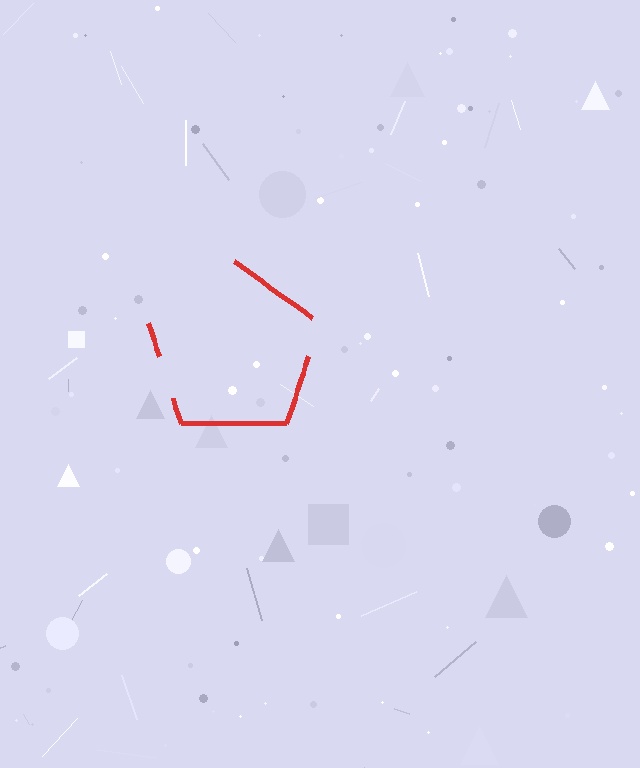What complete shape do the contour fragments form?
The contour fragments form a pentagon.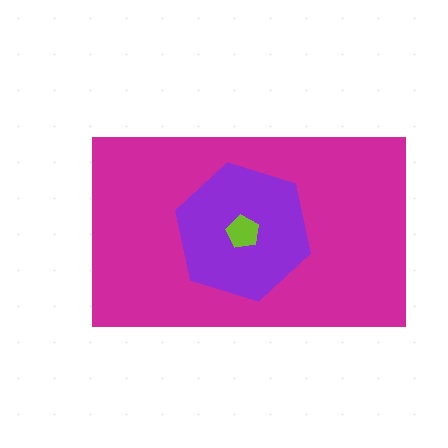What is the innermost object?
The lime pentagon.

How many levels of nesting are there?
3.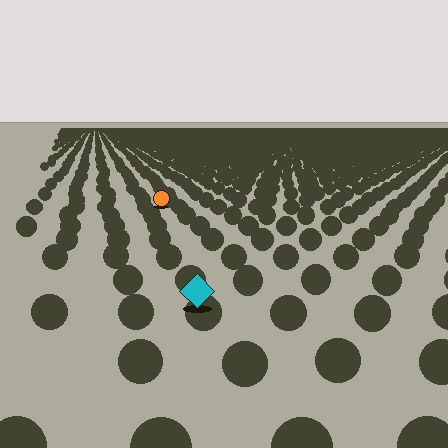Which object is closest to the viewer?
The cyan diamond is closest. The texture marks near it are larger and more spread out.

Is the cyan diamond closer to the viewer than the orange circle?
Yes. The cyan diamond is closer — you can tell from the texture gradient: the ground texture is coarser near it.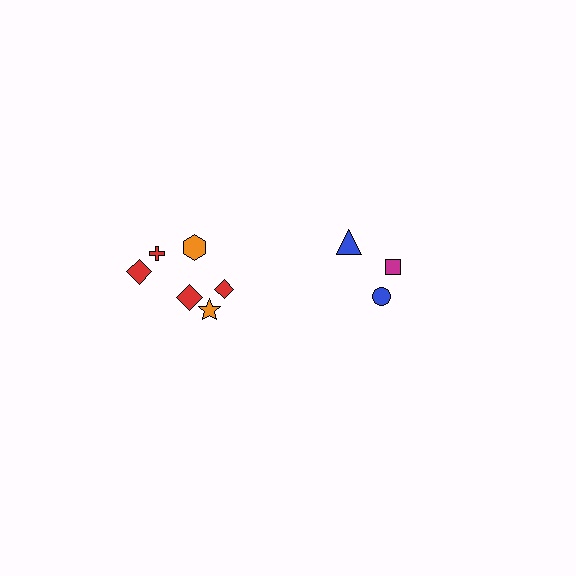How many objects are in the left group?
There are 6 objects.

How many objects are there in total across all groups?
There are 9 objects.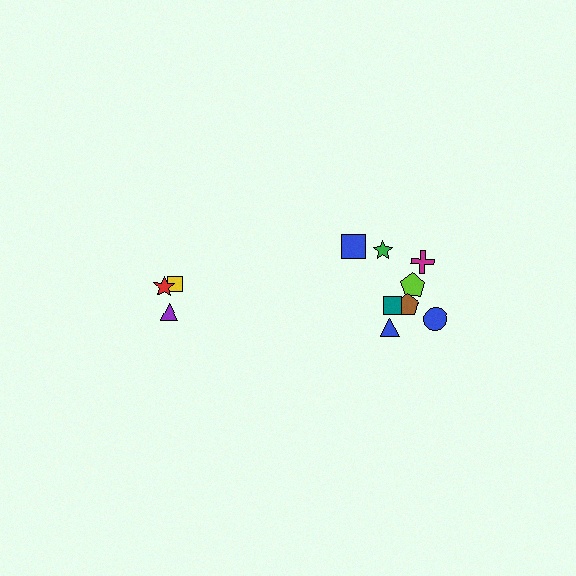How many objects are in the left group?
There are 3 objects.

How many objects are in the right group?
There are 8 objects.